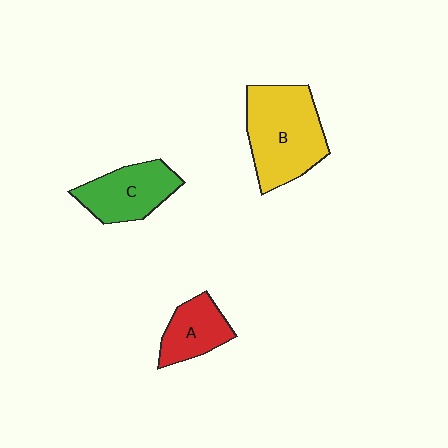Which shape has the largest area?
Shape B (yellow).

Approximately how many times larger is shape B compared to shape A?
Approximately 2.0 times.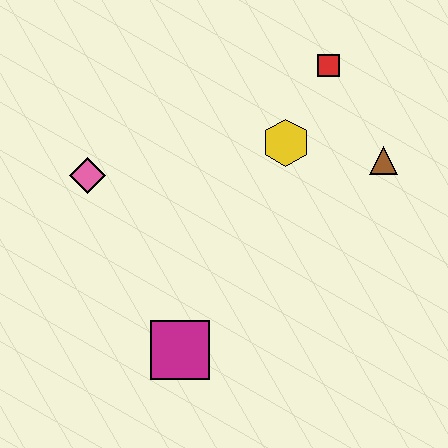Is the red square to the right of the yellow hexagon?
Yes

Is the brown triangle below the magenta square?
No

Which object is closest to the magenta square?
The pink diamond is closest to the magenta square.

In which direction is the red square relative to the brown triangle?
The red square is above the brown triangle.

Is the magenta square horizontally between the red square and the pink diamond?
Yes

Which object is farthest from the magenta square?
The red square is farthest from the magenta square.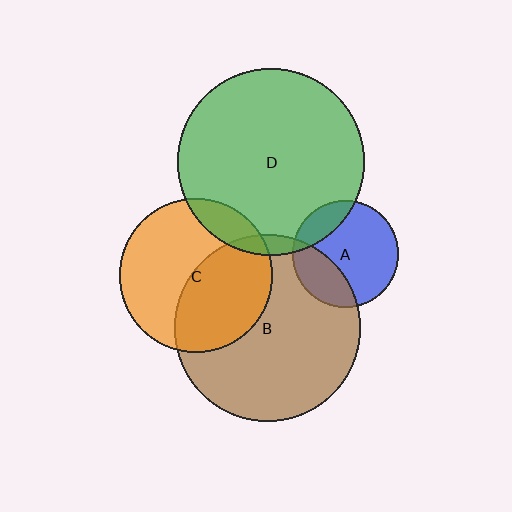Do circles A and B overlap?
Yes.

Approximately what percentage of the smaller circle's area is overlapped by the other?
Approximately 30%.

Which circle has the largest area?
Circle D (green).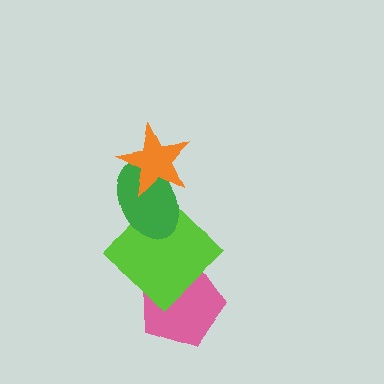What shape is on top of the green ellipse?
The orange star is on top of the green ellipse.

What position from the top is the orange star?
The orange star is 1st from the top.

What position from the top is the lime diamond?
The lime diamond is 3rd from the top.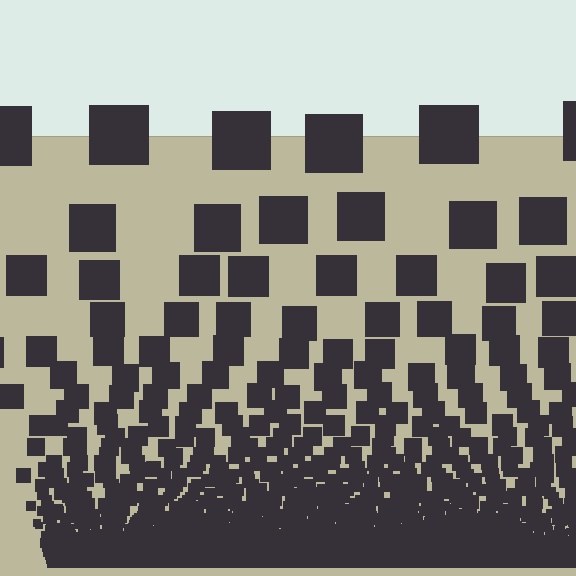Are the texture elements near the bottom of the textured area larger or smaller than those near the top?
Smaller. The gradient is inverted — elements near the bottom are smaller and denser.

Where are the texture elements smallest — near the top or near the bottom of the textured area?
Near the bottom.